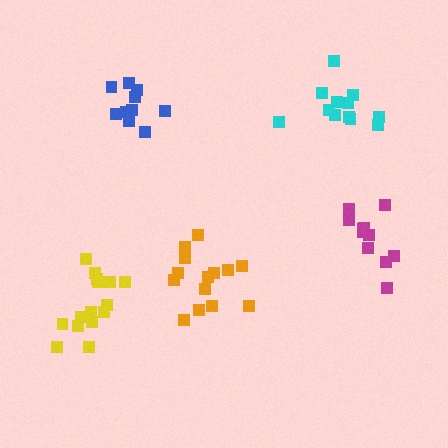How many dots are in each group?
Group 1: 14 dots, Group 2: 10 dots, Group 3: 11 dots, Group 4: 15 dots, Group 5: 12 dots (62 total).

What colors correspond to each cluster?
The clusters are colored: orange, blue, magenta, yellow, cyan.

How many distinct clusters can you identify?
There are 5 distinct clusters.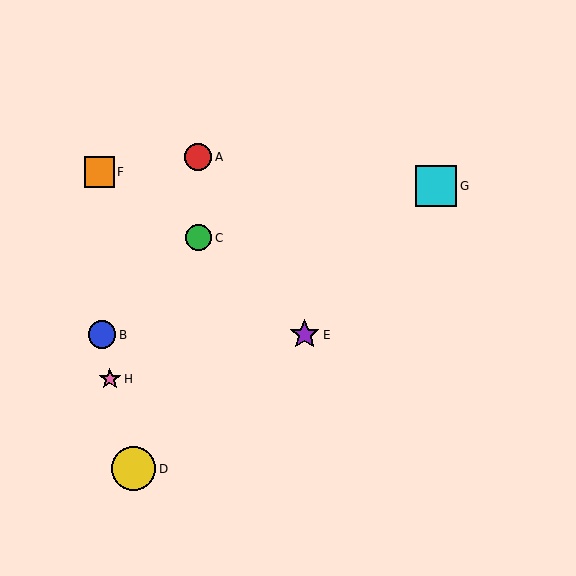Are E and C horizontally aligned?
No, E is at y≈335 and C is at y≈238.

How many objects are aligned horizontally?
2 objects (B, E) are aligned horizontally.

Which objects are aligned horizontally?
Objects B, E are aligned horizontally.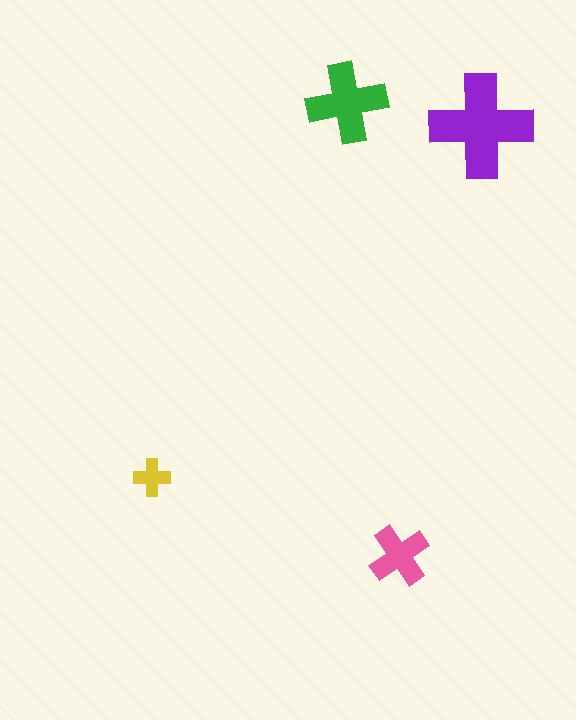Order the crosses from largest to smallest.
the purple one, the green one, the pink one, the yellow one.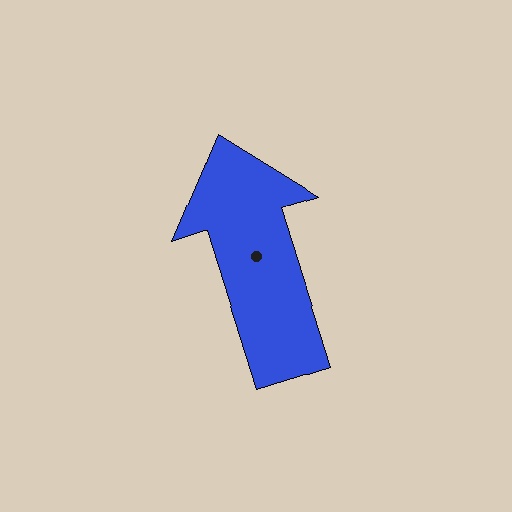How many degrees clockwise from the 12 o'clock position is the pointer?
Approximately 342 degrees.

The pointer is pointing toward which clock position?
Roughly 11 o'clock.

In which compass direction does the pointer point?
North.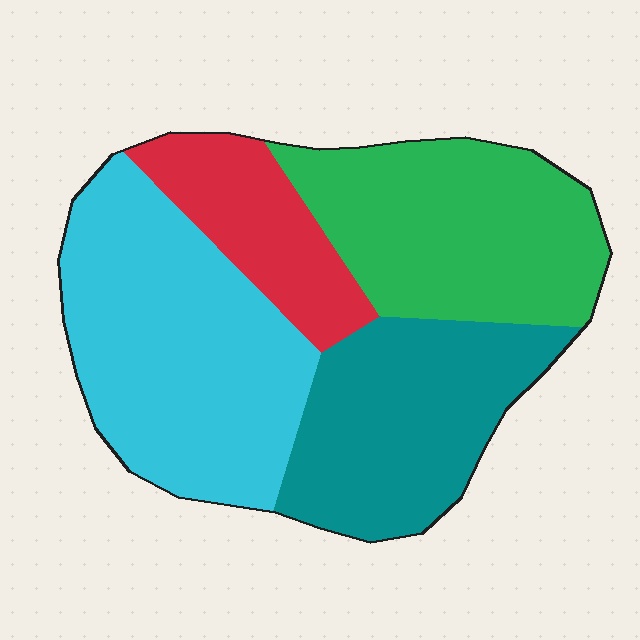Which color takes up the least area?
Red, at roughly 15%.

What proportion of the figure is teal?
Teal takes up less than a quarter of the figure.